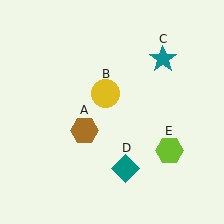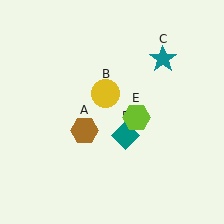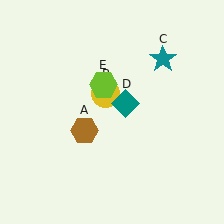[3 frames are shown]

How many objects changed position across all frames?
2 objects changed position: teal diamond (object D), lime hexagon (object E).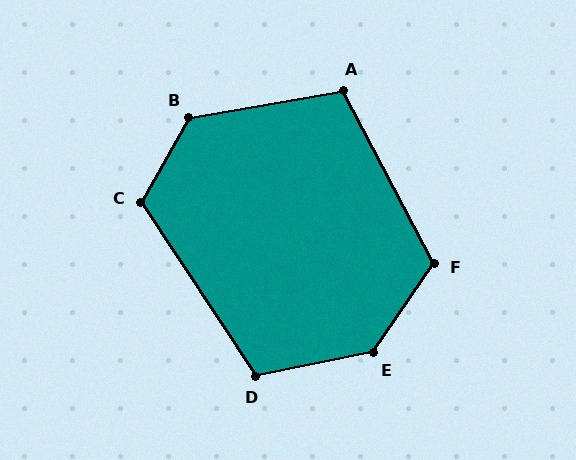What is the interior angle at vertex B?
Approximately 129 degrees (obtuse).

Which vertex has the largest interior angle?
E, at approximately 135 degrees.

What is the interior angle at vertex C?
Approximately 117 degrees (obtuse).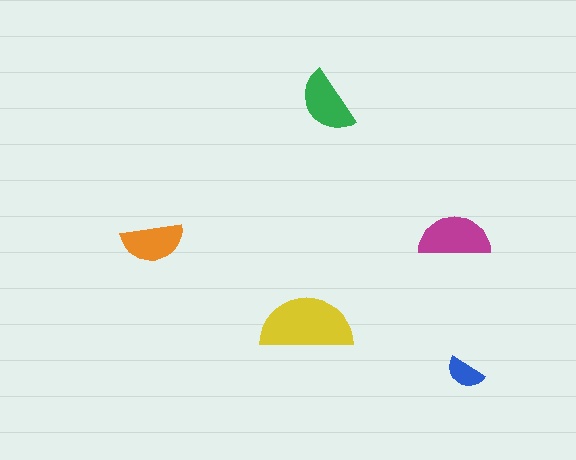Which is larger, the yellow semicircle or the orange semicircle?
The yellow one.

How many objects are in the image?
There are 5 objects in the image.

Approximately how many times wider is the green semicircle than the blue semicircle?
About 1.5 times wider.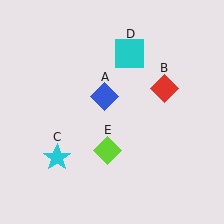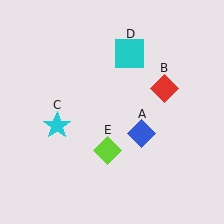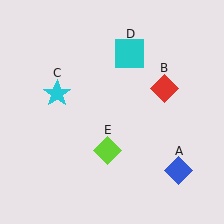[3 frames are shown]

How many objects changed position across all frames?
2 objects changed position: blue diamond (object A), cyan star (object C).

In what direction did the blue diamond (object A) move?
The blue diamond (object A) moved down and to the right.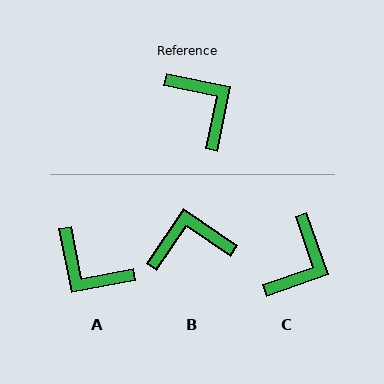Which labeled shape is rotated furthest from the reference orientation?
A, about 158 degrees away.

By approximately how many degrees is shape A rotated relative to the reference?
Approximately 158 degrees clockwise.